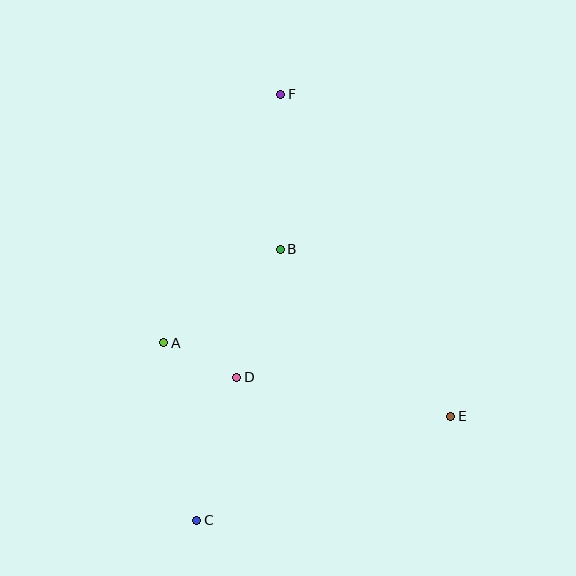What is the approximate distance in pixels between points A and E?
The distance between A and E is approximately 296 pixels.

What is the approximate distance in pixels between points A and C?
The distance between A and C is approximately 180 pixels.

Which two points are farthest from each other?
Points C and F are farthest from each other.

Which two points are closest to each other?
Points A and D are closest to each other.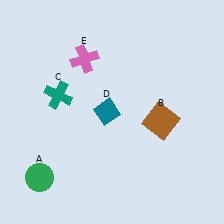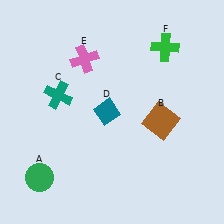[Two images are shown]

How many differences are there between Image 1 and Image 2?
There is 1 difference between the two images.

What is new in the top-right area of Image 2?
A green cross (F) was added in the top-right area of Image 2.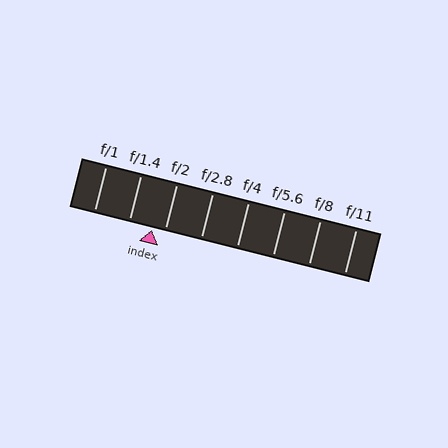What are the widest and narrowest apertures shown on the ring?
The widest aperture shown is f/1 and the narrowest is f/11.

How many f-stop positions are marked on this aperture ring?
There are 8 f-stop positions marked.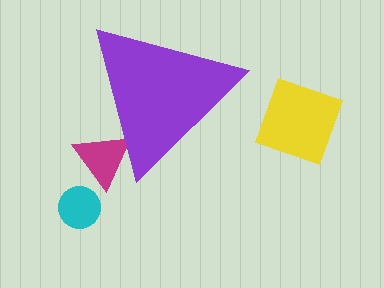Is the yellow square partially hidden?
No, the yellow square is fully visible.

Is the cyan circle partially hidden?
No, the cyan circle is fully visible.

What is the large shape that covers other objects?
A purple triangle.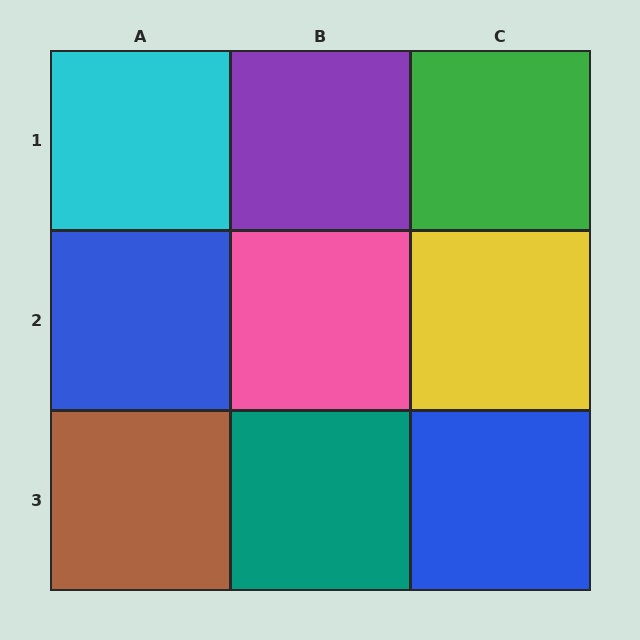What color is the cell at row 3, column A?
Brown.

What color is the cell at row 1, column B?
Purple.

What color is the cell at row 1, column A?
Cyan.